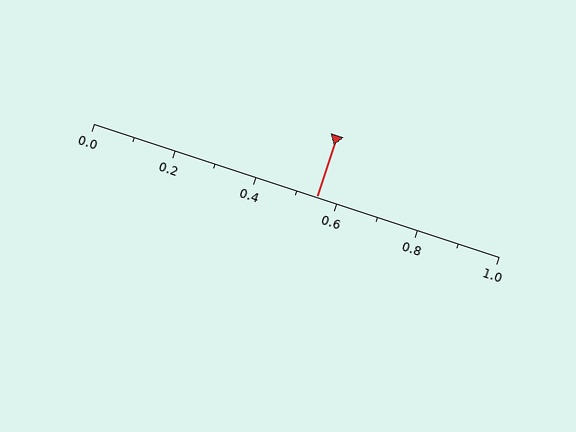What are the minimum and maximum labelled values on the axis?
The axis runs from 0.0 to 1.0.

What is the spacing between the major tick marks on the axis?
The major ticks are spaced 0.2 apart.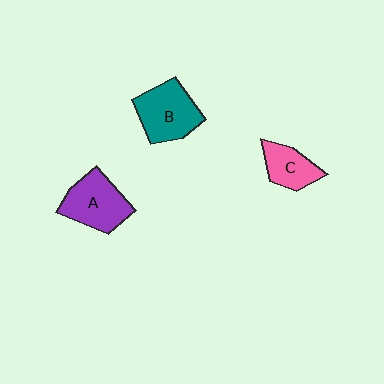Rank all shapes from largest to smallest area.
From largest to smallest: B (teal), A (purple), C (pink).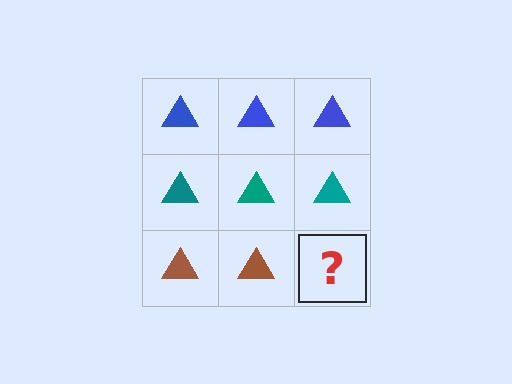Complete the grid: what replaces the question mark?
The question mark should be replaced with a brown triangle.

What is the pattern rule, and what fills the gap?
The rule is that each row has a consistent color. The gap should be filled with a brown triangle.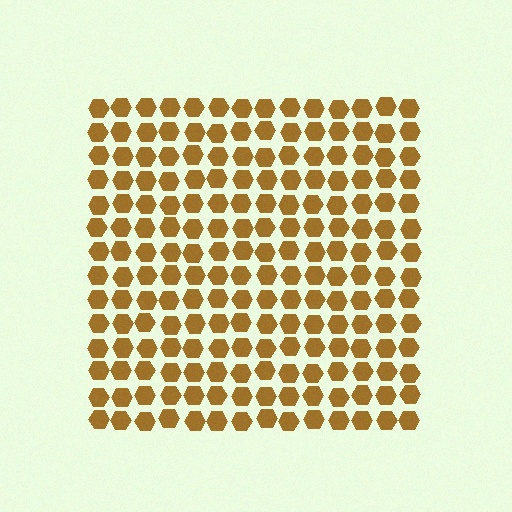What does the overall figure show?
The overall figure shows a square.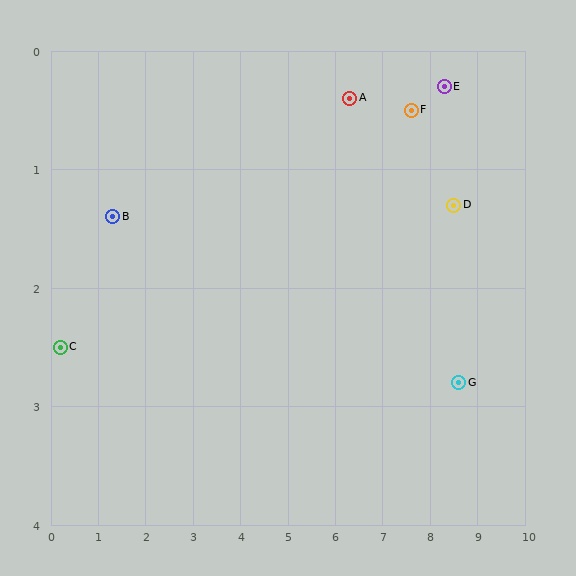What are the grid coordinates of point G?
Point G is at approximately (8.6, 2.8).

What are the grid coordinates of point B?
Point B is at approximately (1.3, 1.4).